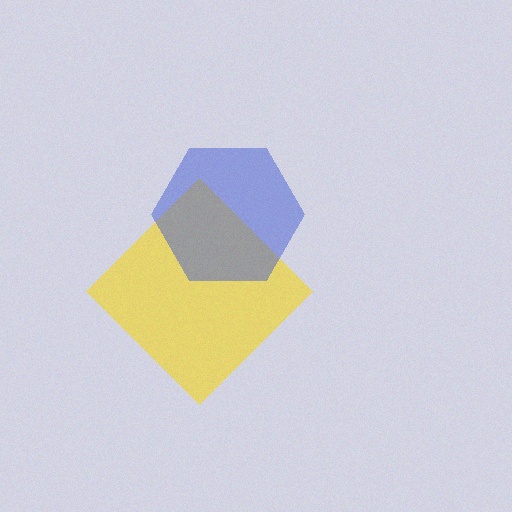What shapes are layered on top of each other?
The layered shapes are: a yellow diamond, a blue hexagon.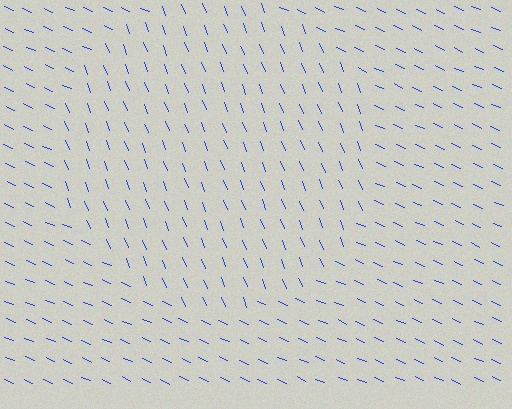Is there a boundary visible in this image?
Yes, there is a texture boundary formed by a change in line orientation.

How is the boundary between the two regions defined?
The boundary is defined purely by a change in line orientation (approximately 45 degrees difference). All lines are the same color and thickness.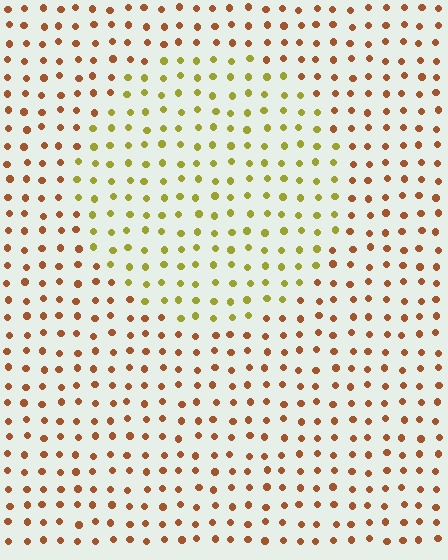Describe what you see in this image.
The image is filled with small brown elements in a uniform arrangement. A circle-shaped region is visible where the elements are tinted to a slightly different hue, forming a subtle color boundary.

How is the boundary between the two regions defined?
The boundary is defined purely by a slight shift in hue (about 44 degrees). Spacing, size, and orientation are identical on both sides.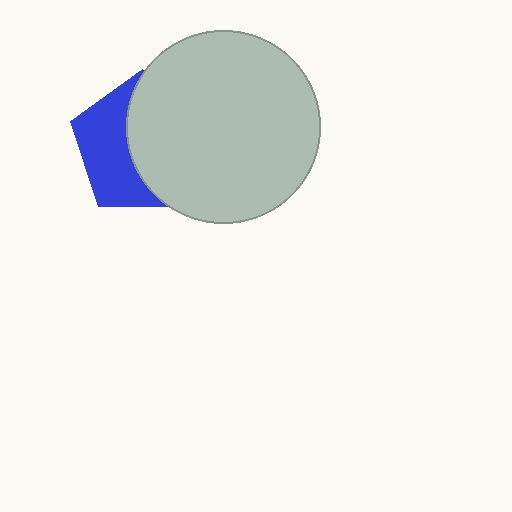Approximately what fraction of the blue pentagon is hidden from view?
Roughly 57% of the blue pentagon is hidden behind the light gray circle.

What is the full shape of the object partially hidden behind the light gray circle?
The partially hidden object is a blue pentagon.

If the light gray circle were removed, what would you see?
You would see the complete blue pentagon.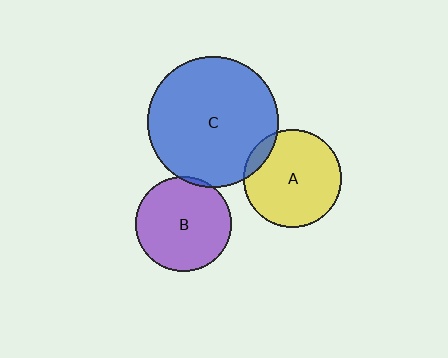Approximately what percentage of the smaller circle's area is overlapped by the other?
Approximately 10%.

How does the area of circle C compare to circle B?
Approximately 1.9 times.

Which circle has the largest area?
Circle C (blue).